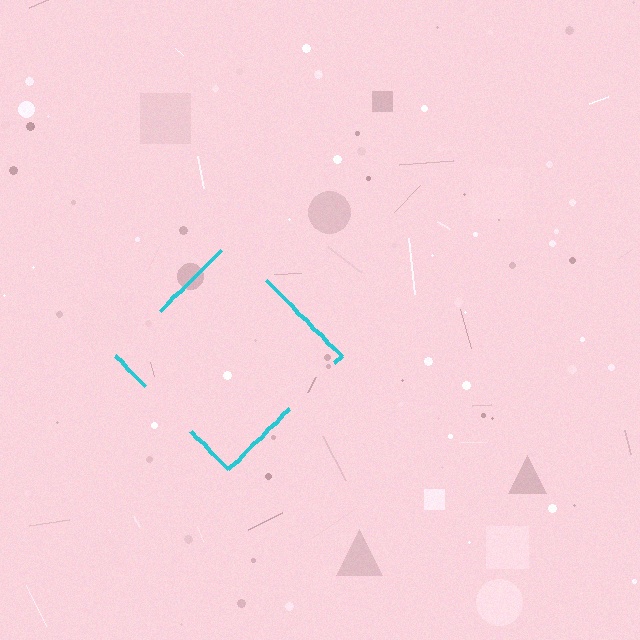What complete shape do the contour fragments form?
The contour fragments form a diamond.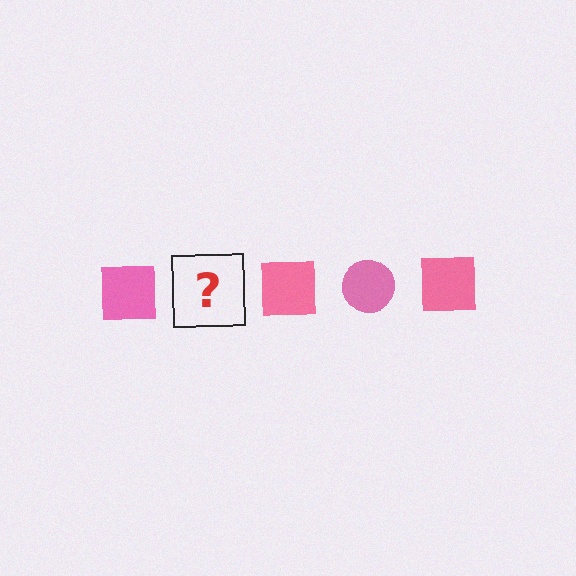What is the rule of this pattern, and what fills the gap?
The rule is that the pattern cycles through square, circle shapes in pink. The gap should be filled with a pink circle.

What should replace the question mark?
The question mark should be replaced with a pink circle.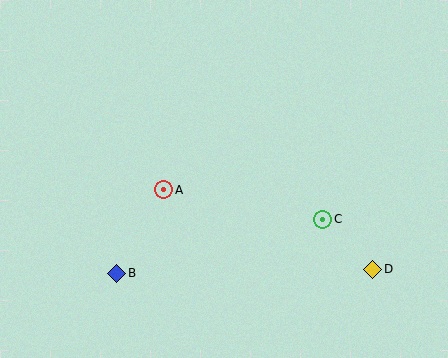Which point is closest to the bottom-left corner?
Point B is closest to the bottom-left corner.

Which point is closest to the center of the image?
Point A at (164, 190) is closest to the center.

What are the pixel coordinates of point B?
Point B is at (117, 273).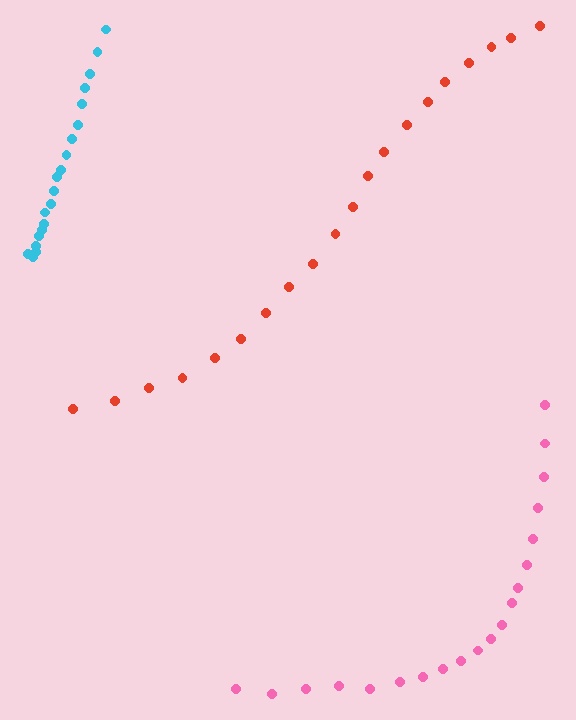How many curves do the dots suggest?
There are 3 distinct paths.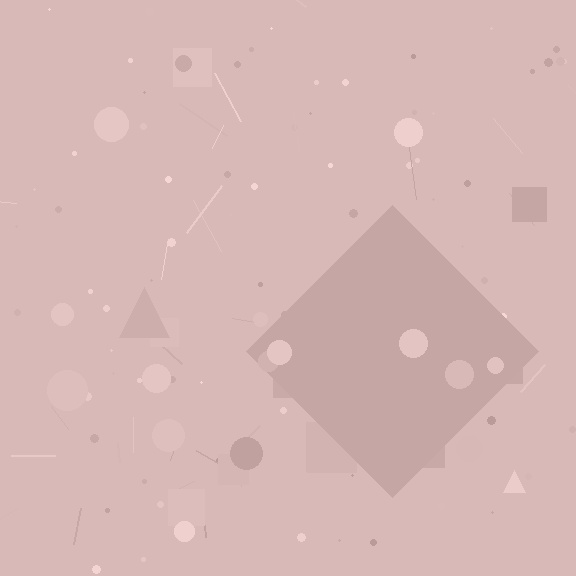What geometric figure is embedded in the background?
A diamond is embedded in the background.